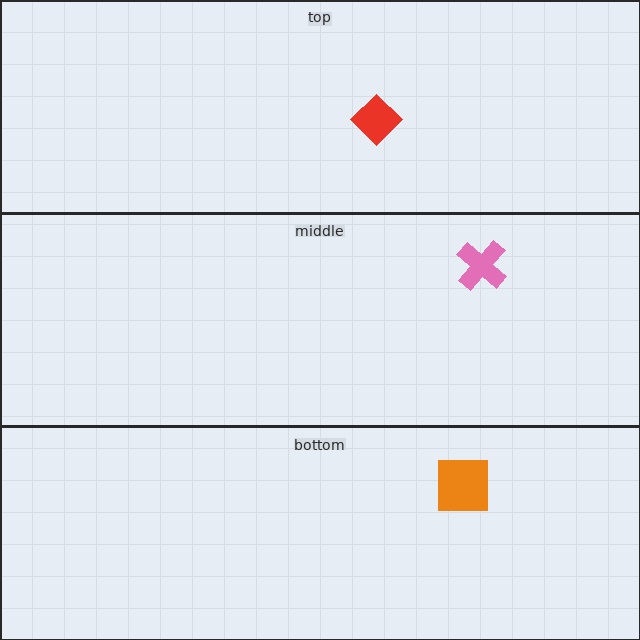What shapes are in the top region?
The red diamond.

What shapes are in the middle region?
The pink cross.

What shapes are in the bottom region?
The orange square.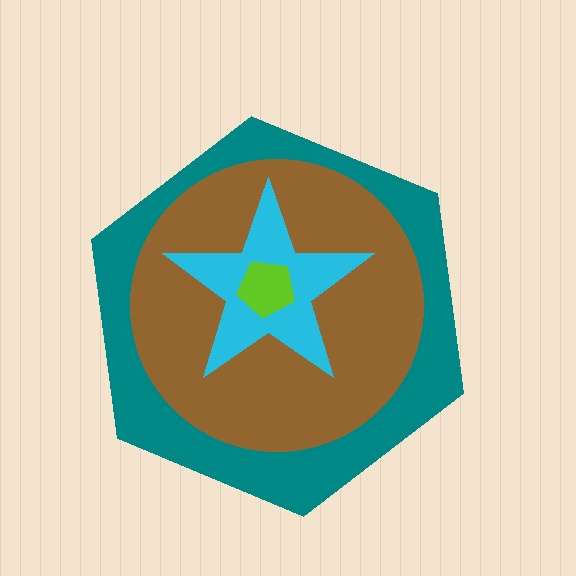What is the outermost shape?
The teal hexagon.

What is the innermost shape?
The lime pentagon.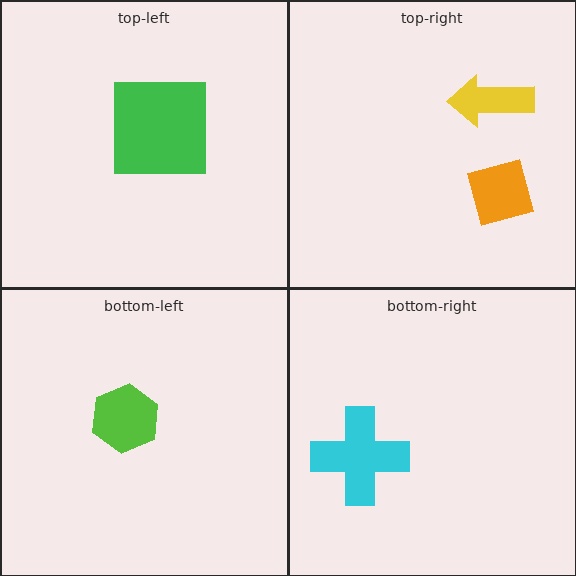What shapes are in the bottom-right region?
The cyan cross.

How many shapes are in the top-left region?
1.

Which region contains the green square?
The top-left region.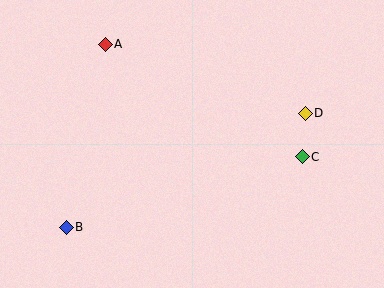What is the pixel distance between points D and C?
The distance between D and C is 44 pixels.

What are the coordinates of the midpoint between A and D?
The midpoint between A and D is at (205, 79).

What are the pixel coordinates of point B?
Point B is at (66, 227).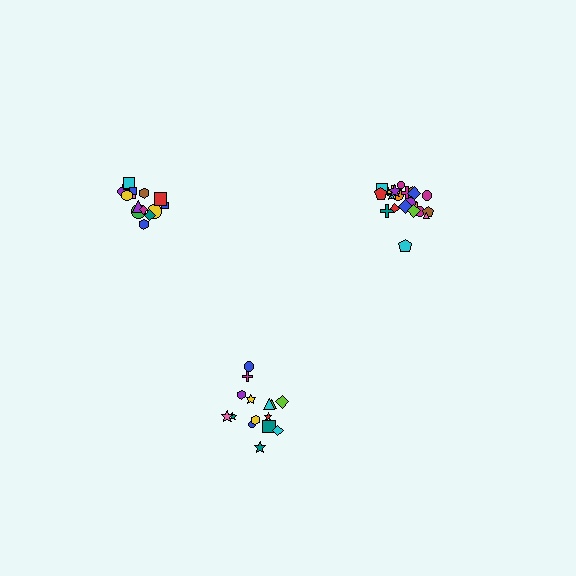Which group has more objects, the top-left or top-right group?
The top-right group.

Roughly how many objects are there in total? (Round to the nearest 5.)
Roughly 55 objects in total.